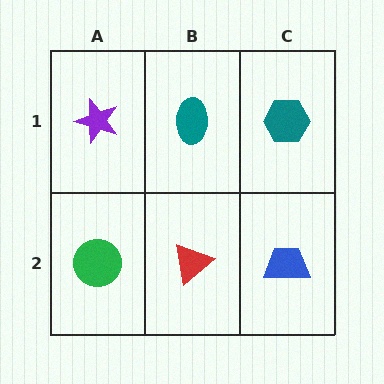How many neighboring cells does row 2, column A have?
2.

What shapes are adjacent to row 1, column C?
A blue trapezoid (row 2, column C), a teal ellipse (row 1, column B).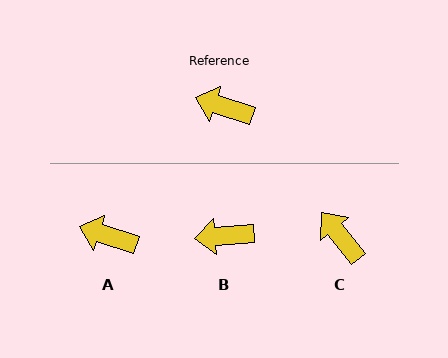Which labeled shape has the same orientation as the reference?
A.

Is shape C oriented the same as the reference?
No, it is off by about 33 degrees.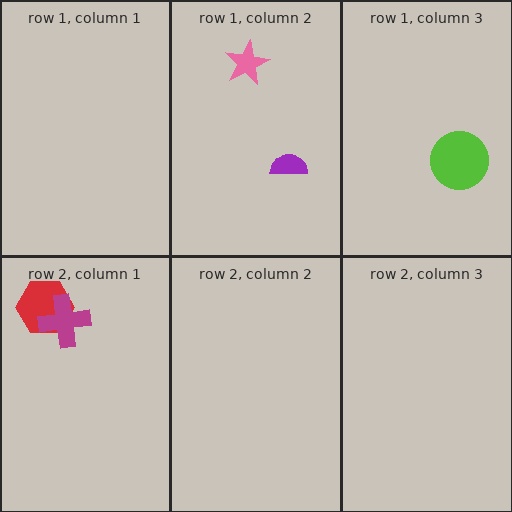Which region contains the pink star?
The row 1, column 2 region.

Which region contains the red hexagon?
The row 2, column 1 region.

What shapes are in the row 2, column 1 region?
The red hexagon, the magenta cross.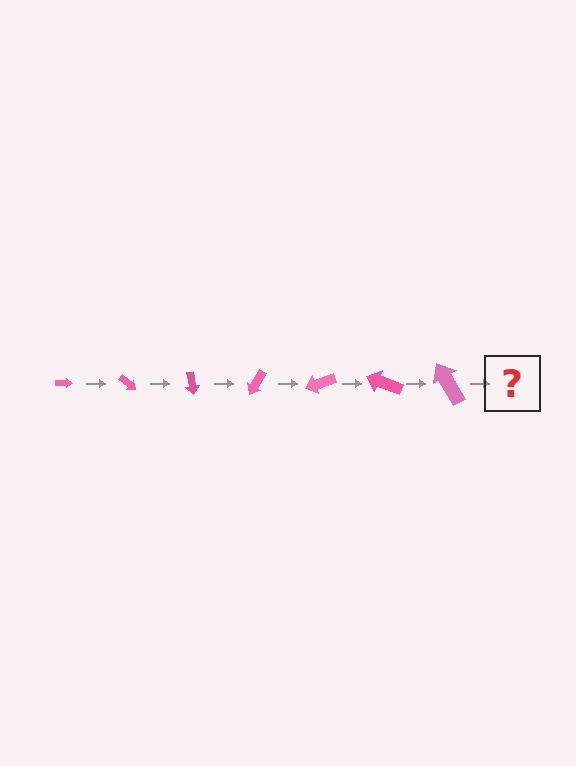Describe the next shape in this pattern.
It should be an arrow, larger than the previous one and rotated 280 degrees from the start.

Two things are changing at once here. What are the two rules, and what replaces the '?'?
The two rules are that the arrow grows larger each step and it rotates 40 degrees each step. The '?' should be an arrow, larger than the previous one and rotated 280 degrees from the start.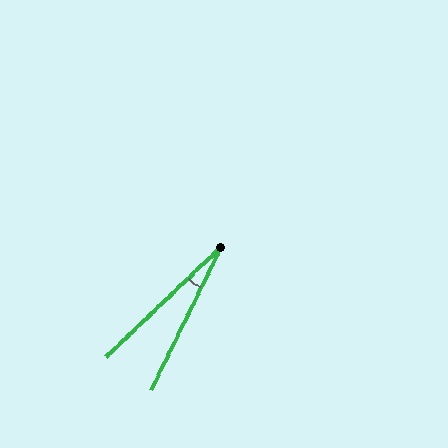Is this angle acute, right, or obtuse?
It is acute.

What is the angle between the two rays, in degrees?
Approximately 20 degrees.